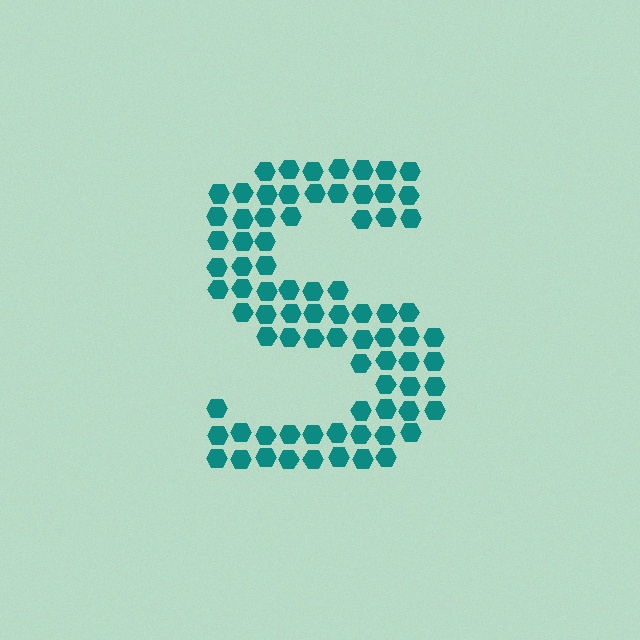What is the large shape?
The large shape is the letter S.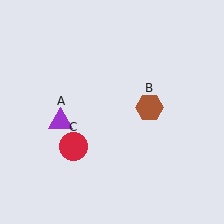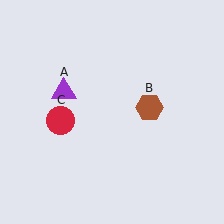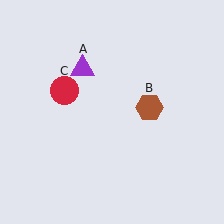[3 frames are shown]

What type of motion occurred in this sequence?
The purple triangle (object A), red circle (object C) rotated clockwise around the center of the scene.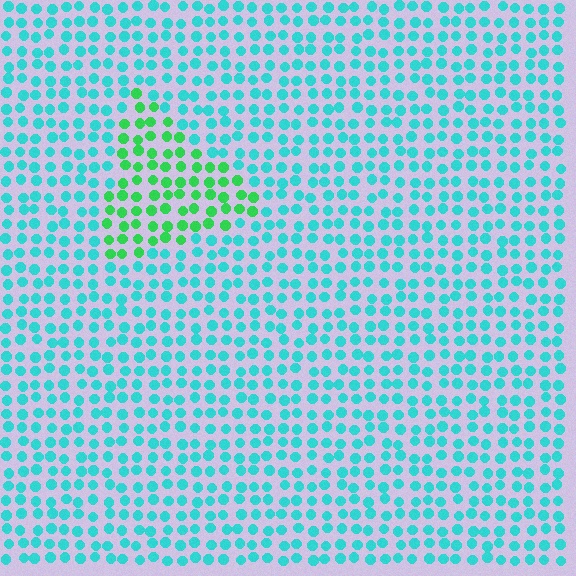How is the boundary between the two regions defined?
The boundary is defined purely by a slight shift in hue (about 46 degrees). Spacing, size, and orientation are identical on both sides.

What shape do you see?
I see a triangle.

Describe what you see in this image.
The image is filled with small cyan elements in a uniform arrangement. A triangle-shaped region is visible where the elements are tinted to a slightly different hue, forming a subtle color boundary.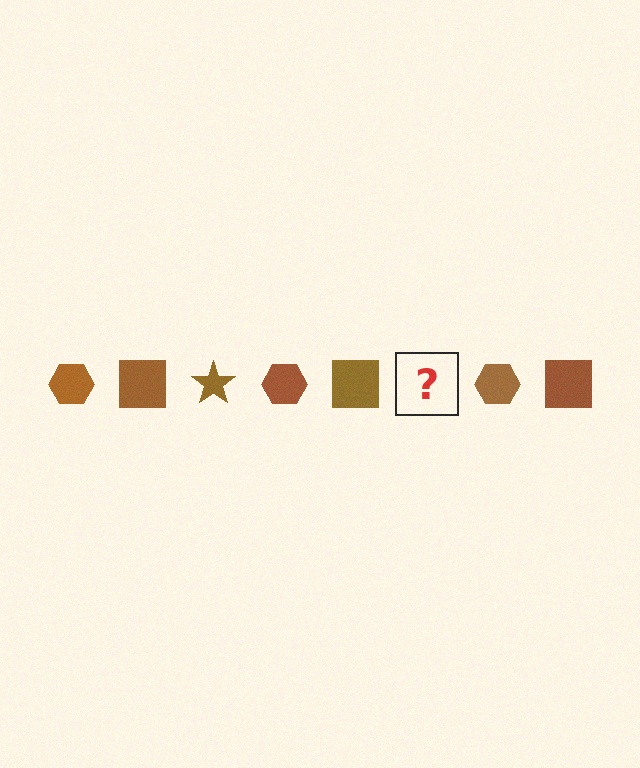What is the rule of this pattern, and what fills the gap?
The rule is that the pattern cycles through hexagon, square, star shapes in brown. The gap should be filled with a brown star.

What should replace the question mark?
The question mark should be replaced with a brown star.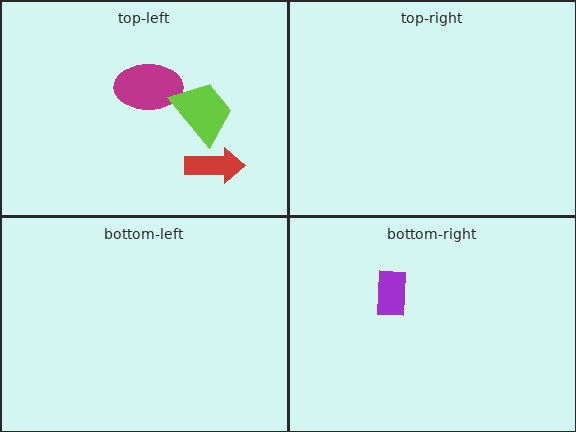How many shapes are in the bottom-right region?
1.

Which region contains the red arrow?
The top-left region.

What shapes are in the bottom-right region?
The purple rectangle.